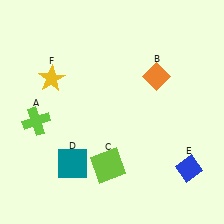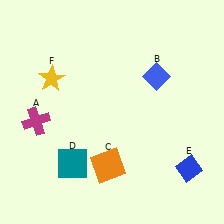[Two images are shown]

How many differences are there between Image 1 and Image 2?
There are 3 differences between the two images.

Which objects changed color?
A changed from lime to magenta. B changed from orange to blue. C changed from lime to orange.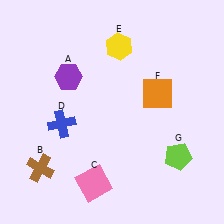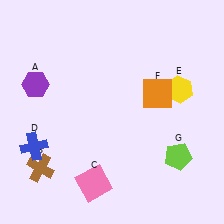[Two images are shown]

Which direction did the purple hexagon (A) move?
The purple hexagon (A) moved left.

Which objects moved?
The objects that moved are: the purple hexagon (A), the blue cross (D), the yellow hexagon (E).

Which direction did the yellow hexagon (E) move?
The yellow hexagon (E) moved right.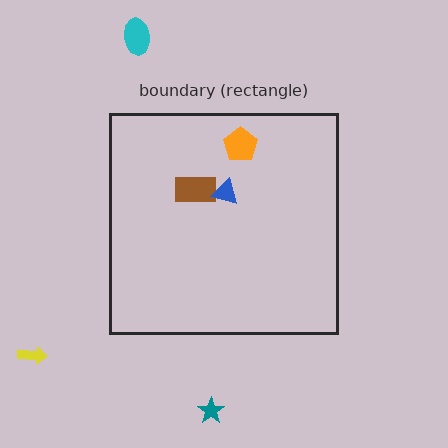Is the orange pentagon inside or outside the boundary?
Inside.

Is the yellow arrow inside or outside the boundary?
Outside.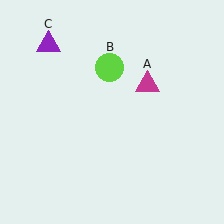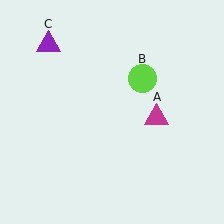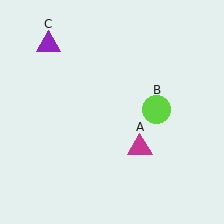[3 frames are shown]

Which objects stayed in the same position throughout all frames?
Purple triangle (object C) remained stationary.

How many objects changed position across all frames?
2 objects changed position: magenta triangle (object A), lime circle (object B).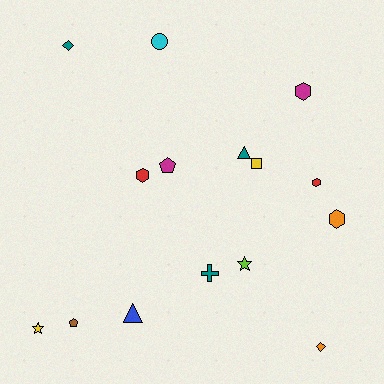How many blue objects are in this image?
There is 1 blue object.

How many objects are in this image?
There are 15 objects.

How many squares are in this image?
There is 1 square.